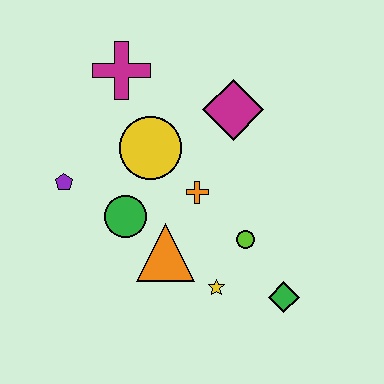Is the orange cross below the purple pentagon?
Yes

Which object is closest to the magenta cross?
The yellow circle is closest to the magenta cross.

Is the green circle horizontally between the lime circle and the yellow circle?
No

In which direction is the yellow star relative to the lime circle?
The yellow star is below the lime circle.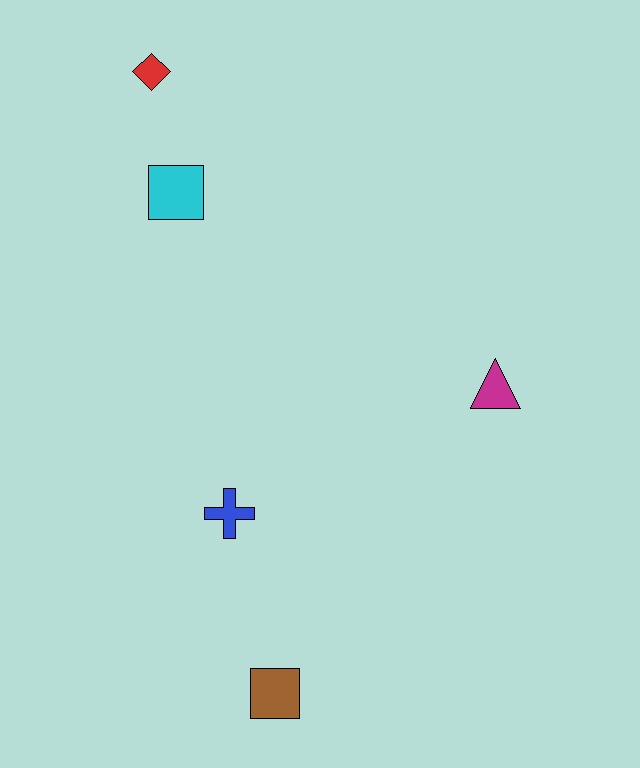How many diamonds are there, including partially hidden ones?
There is 1 diamond.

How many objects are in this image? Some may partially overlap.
There are 5 objects.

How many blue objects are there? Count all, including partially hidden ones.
There is 1 blue object.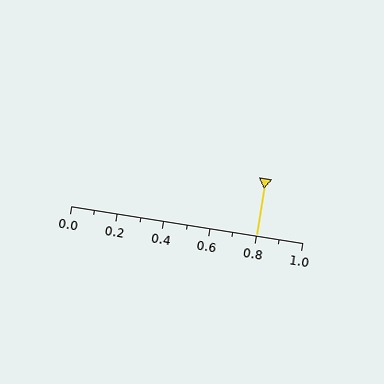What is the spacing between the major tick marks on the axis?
The major ticks are spaced 0.2 apart.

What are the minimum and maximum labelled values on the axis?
The axis runs from 0.0 to 1.0.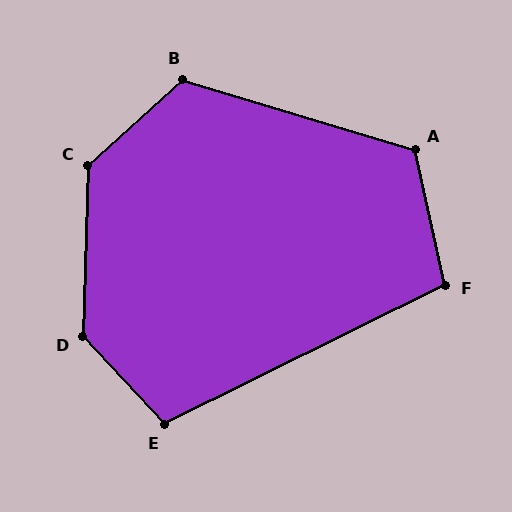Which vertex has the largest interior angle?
D, at approximately 135 degrees.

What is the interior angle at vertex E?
Approximately 107 degrees (obtuse).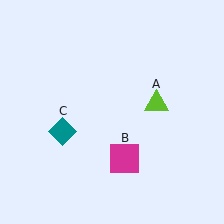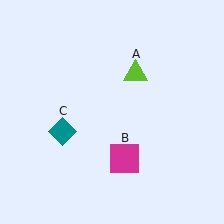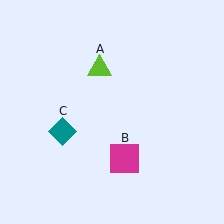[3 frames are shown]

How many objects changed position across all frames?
1 object changed position: lime triangle (object A).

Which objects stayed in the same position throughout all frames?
Magenta square (object B) and teal diamond (object C) remained stationary.